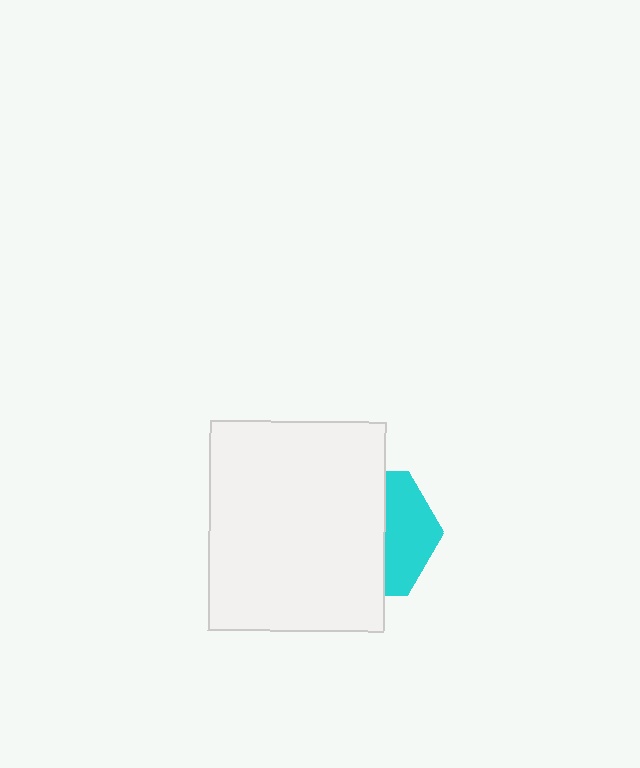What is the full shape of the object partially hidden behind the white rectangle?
The partially hidden object is a cyan hexagon.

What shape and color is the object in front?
The object in front is a white rectangle.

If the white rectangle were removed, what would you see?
You would see the complete cyan hexagon.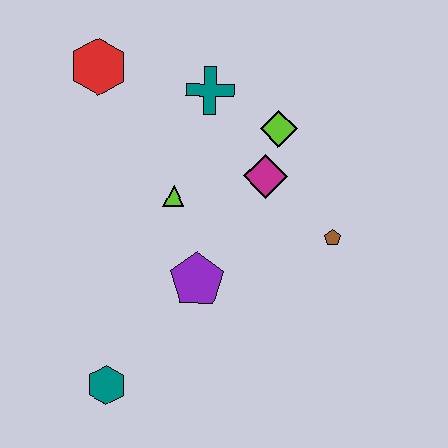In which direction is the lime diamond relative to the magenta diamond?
The lime diamond is above the magenta diamond.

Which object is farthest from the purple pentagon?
The red hexagon is farthest from the purple pentagon.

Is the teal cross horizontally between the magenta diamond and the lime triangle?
Yes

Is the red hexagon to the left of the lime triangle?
Yes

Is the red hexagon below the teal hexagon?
No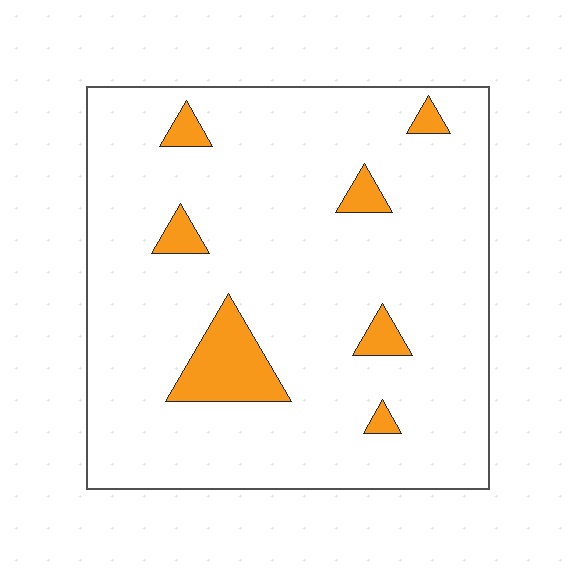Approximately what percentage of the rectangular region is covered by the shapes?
Approximately 10%.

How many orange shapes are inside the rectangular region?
7.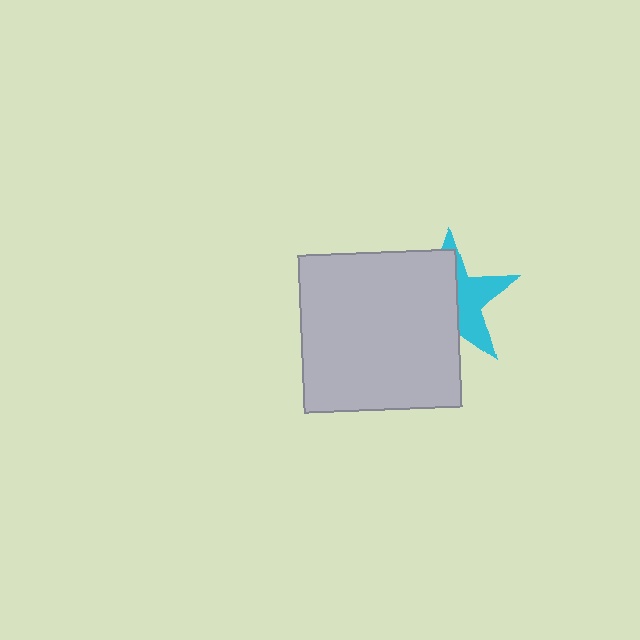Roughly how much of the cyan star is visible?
A small part of it is visible (roughly 42%).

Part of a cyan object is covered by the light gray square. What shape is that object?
It is a star.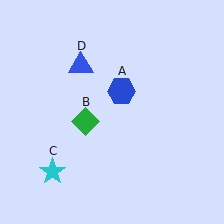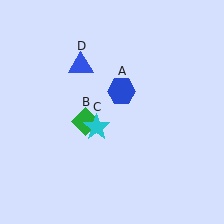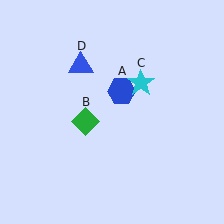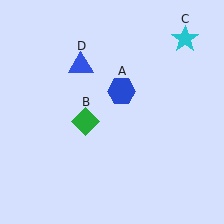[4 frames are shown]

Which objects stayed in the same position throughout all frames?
Blue hexagon (object A) and green diamond (object B) and blue triangle (object D) remained stationary.